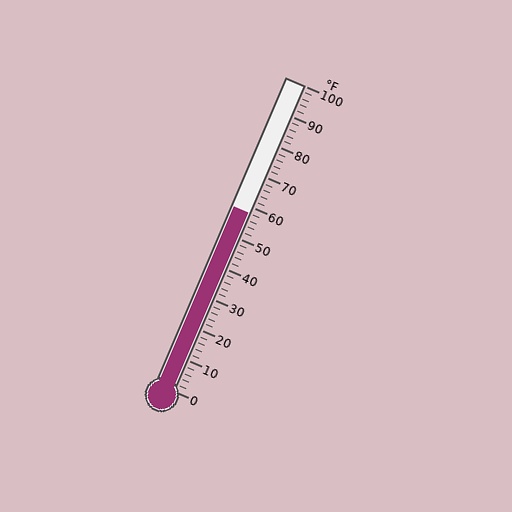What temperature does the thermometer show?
The thermometer shows approximately 58°F.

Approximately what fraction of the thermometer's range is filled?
The thermometer is filled to approximately 60% of its range.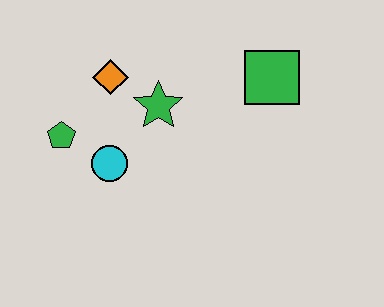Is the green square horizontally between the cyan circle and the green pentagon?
No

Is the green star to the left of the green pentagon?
No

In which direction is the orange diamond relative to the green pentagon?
The orange diamond is above the green pentagon.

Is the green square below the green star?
No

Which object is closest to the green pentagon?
The cyan circle is closest to the green pentagon.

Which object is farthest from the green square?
The green pentagon is farthest from the green square.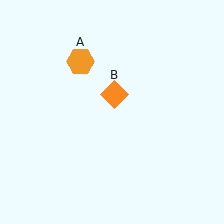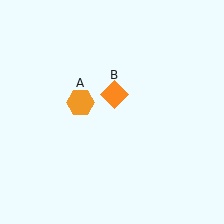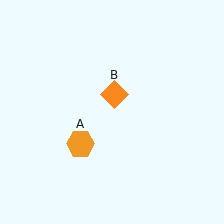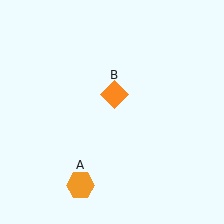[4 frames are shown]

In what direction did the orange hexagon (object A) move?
The orange hexagon (object A) moved down.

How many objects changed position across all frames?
1 object changed position: orange hexagon (object A).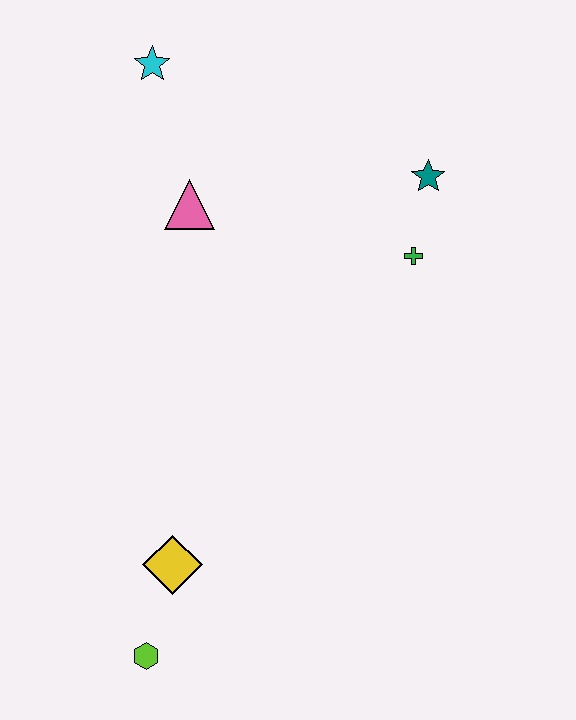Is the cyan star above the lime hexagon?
Yes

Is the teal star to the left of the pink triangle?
No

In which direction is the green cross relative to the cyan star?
The green cross is to the right of the cyan star.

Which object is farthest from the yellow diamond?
The cyan star is farthest from the yellow diamond.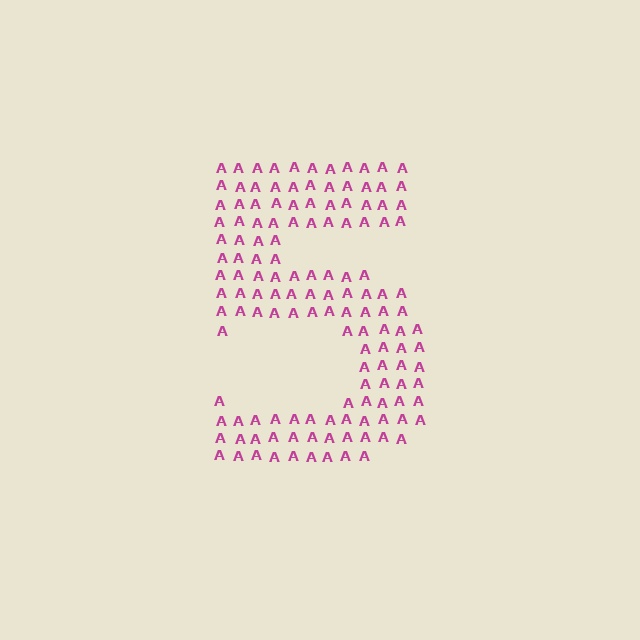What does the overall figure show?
The overall figure shows the digit 5.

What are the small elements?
The small elements are letter A's.